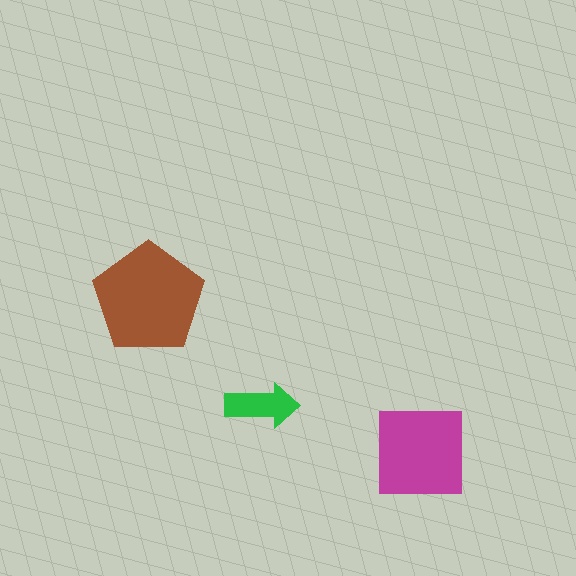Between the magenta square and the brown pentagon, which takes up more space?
The brown pentagon.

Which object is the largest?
The brown pentagon.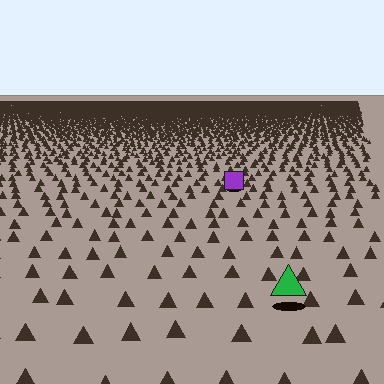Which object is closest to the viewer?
The green triangle is closest. The texture marks near it are larger and more spread out.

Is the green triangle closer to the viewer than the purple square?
Yes. The green triangle is closer — you can tell from the texture gradient: the ground texture is coarser near it.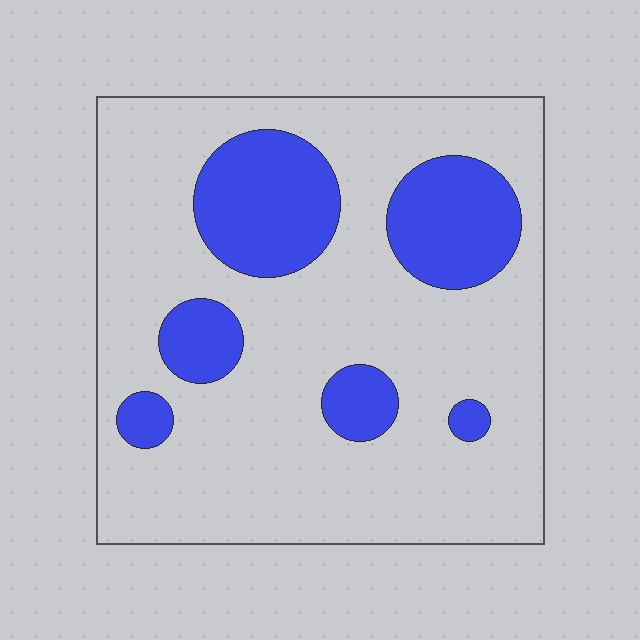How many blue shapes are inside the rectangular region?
6.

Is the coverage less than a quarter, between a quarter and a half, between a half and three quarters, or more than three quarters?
Less than a quarter.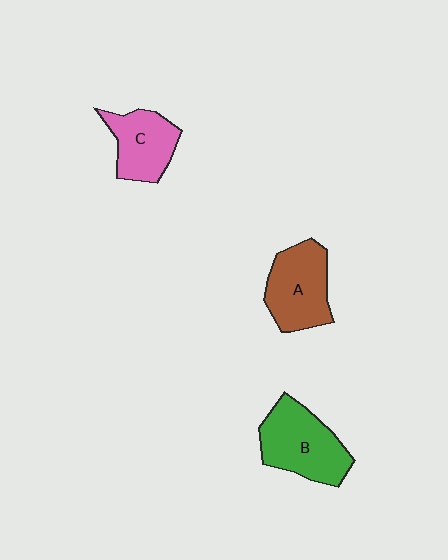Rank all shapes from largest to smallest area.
From largest to smallest: B (green), A (brown), C (pink).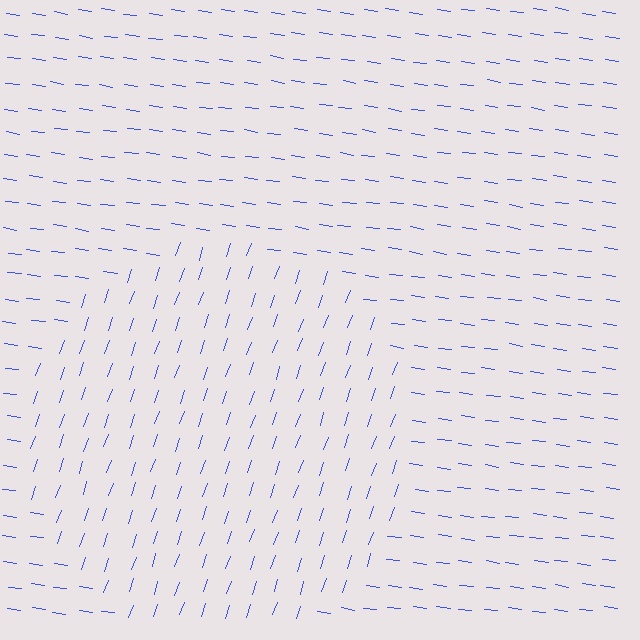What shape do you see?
I see a circle.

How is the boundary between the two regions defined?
The boundary is defined purely by a change in line orientation (approximately 79 degrees difference). All lines are the same color and thickness.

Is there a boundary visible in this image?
Yes, there is a texture boundary formed by a change in line orientation.